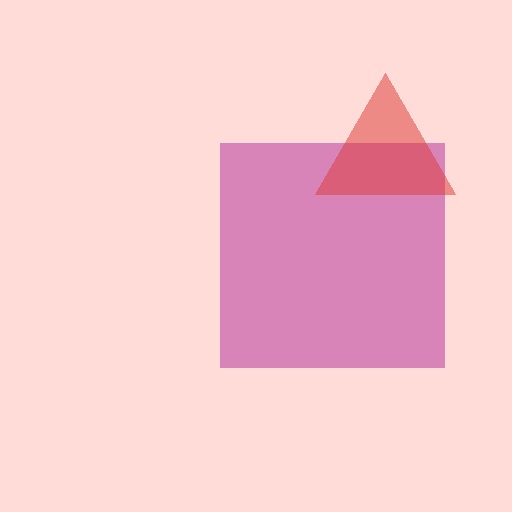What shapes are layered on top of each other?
The layered shapes are: a magenta square, a red triangle.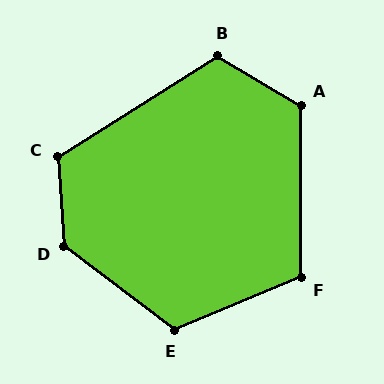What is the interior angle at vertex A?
Approximately 121 degrees (obtuse).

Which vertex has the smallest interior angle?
F, at approximately 112 degrees.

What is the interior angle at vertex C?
Approximately 118 degrees (obtuse).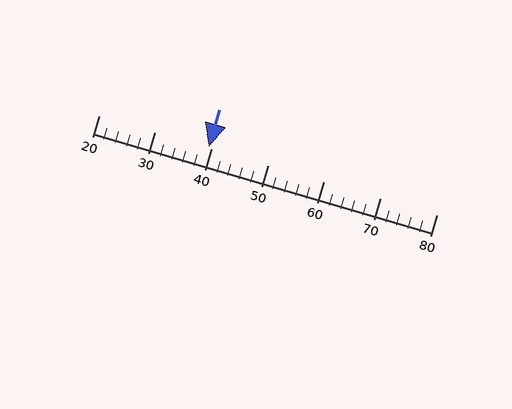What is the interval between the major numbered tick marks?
The major tick marks are spaced 10 units apart.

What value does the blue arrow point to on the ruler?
The blue arrow points to approximately 40.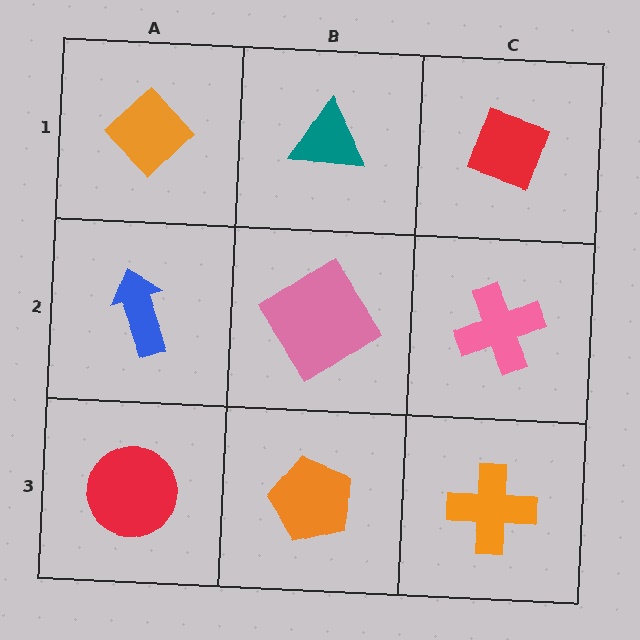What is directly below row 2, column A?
A red circle.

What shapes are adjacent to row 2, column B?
A teal triangle (row 1, column B), an orange pentagon (row 3, column B), a blue arrow (row 2, column A), a pink cross (row 2, column C).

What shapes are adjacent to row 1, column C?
A pink cross (row 2, column C), a teal triangle (row 1, column B).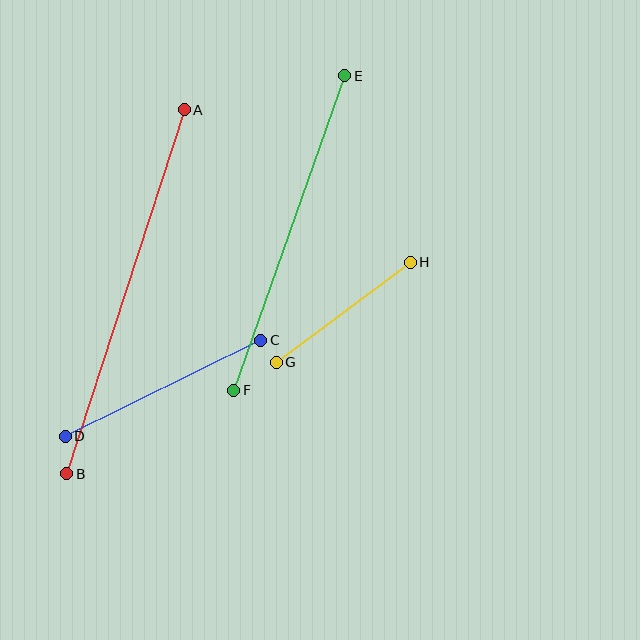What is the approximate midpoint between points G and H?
The midpoint is at approximately (343, 312) pixels.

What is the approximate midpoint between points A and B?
The midpoint is at approximately (125, 292) pixels.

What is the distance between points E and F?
The distance is approximately 334 pixels.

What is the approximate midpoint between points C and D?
The midpoint is at approximately (163, 388) pixels.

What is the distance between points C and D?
The distance is approximately 218 pixels.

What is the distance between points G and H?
The distance is approximately 167 pixels.